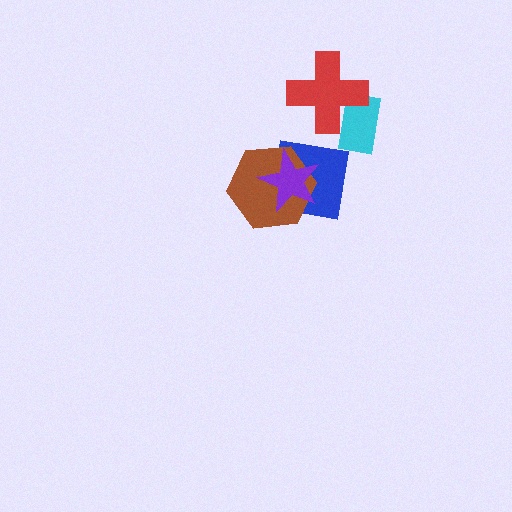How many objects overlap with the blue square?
2 objects overlap with the blue square.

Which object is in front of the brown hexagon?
The purple star is in front of the brown hexagon.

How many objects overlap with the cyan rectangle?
1 object overlaps with the cyan rectangle.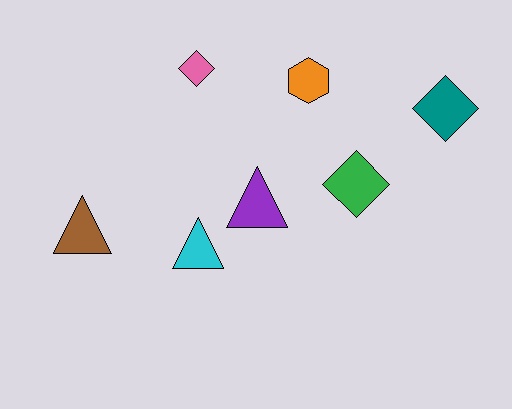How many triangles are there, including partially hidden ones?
There are 3 triangles.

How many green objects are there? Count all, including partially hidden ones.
There is 1 green object.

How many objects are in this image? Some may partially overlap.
There are 7 objects.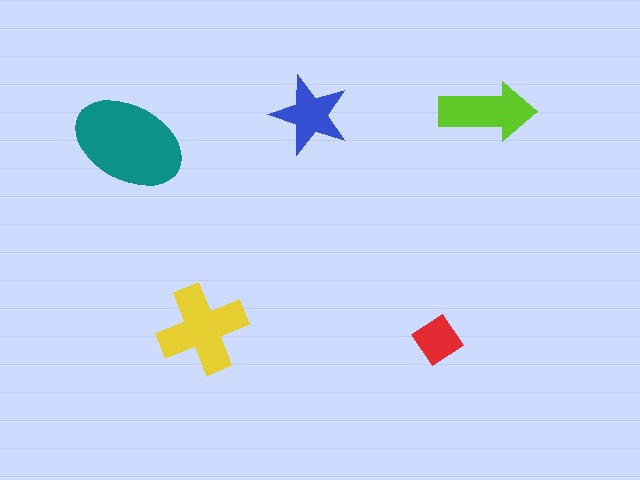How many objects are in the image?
There are 5 objects in the image.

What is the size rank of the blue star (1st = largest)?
4th.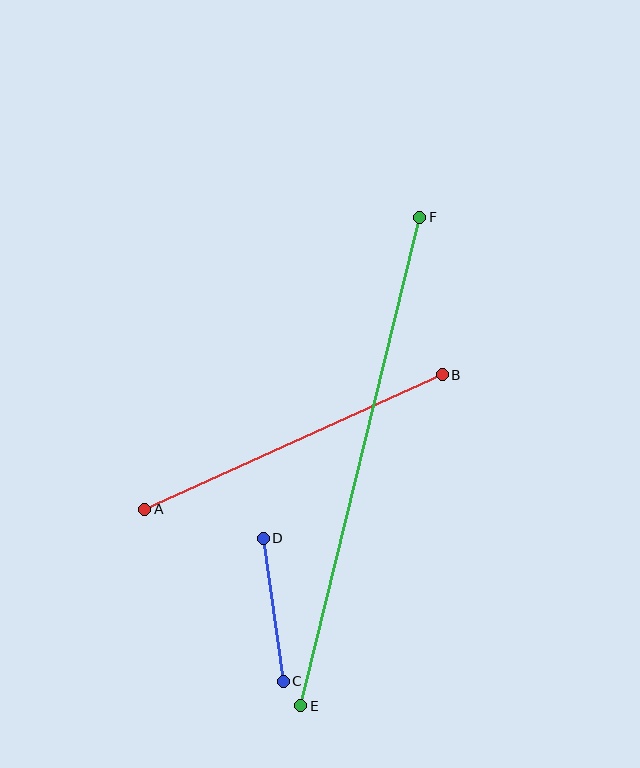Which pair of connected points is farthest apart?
Points E and F are farthest apart.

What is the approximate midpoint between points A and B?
The midpoint is at approximately (293, 442) pixels.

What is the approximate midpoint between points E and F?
The midpoint is at approximately (360, 461) pixels.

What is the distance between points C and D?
The distance is approximately 144 pixels.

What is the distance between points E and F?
The distance is approximately 503 pixels.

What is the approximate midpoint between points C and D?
The midpoint is at approximately (273, 610) pixels.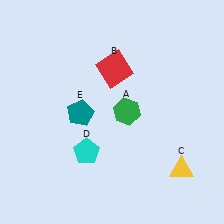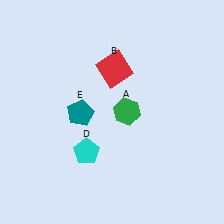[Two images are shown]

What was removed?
The yellow triangle (C) was removed in Image 2.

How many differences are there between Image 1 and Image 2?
There is 1 difference between the two images.